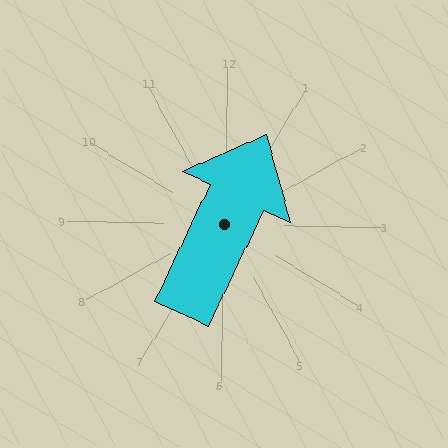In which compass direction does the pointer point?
Northeast.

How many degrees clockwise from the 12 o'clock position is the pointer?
Approximately 24 degrees.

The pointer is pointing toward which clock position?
Roughly 1 o'clock.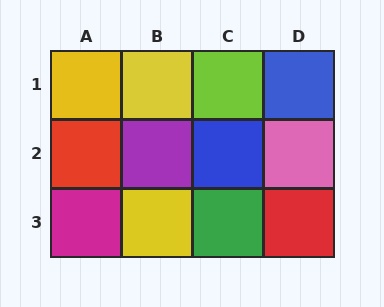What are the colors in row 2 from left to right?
Red, purple, blue, pink.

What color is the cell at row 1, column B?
Yellow.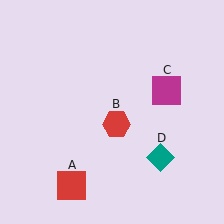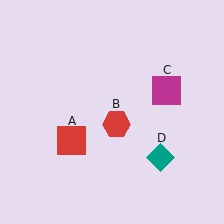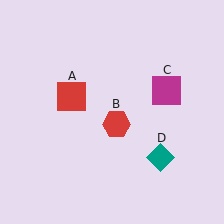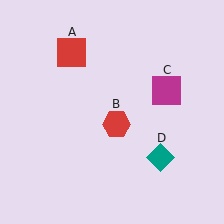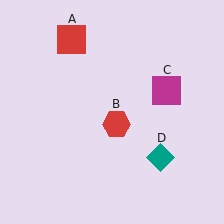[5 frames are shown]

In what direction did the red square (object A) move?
The red square (object A) moved up.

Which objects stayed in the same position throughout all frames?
Red hexagon (object B) and magenta square (object C) and teal diamond (object D) remained stationary.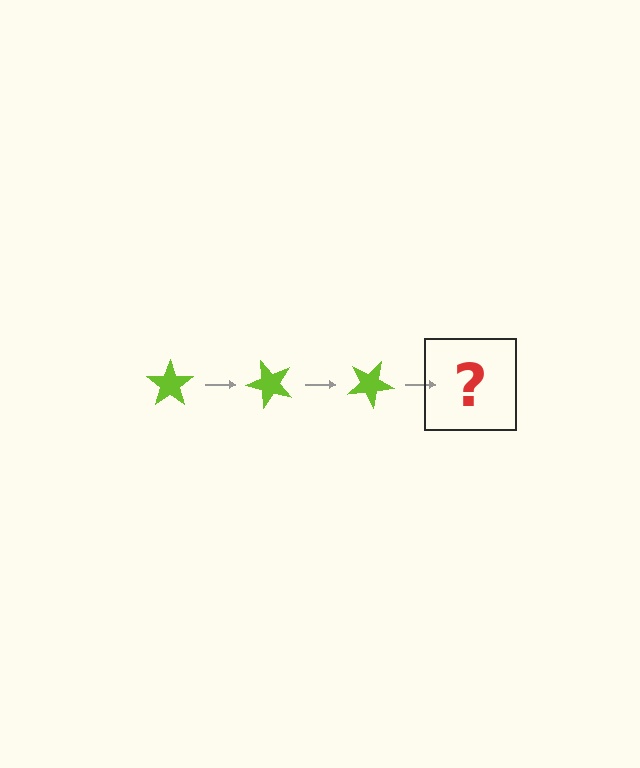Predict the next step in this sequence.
The next step is a lime star rotated 150 degrees.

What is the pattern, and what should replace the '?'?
The pattern is that the star rotates 50 degrees each step. The '?' should be a lime star rotated 150 degrees.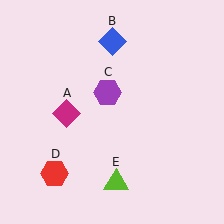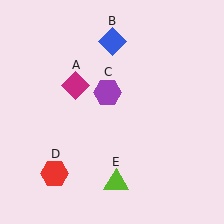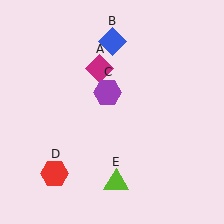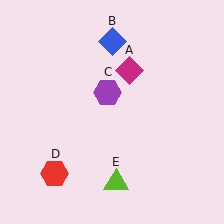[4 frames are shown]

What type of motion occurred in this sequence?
The magenta diamond (object A) rotated clockwise around the center of the scene.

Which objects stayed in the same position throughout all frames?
Blue diamond (object B) and purple hexagon (object C) and red hexagon (object D) and lime triangle (object E) remained stationary.